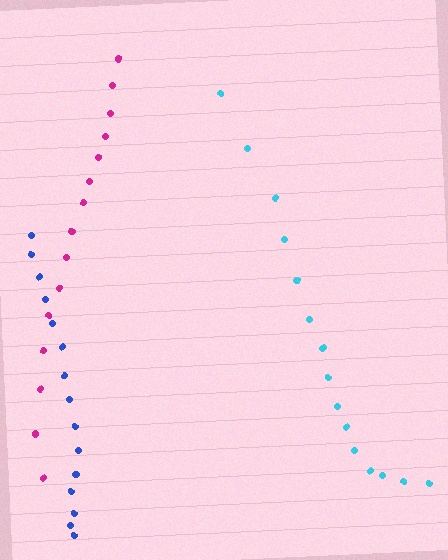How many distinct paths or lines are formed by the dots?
There are 3 distinct paths.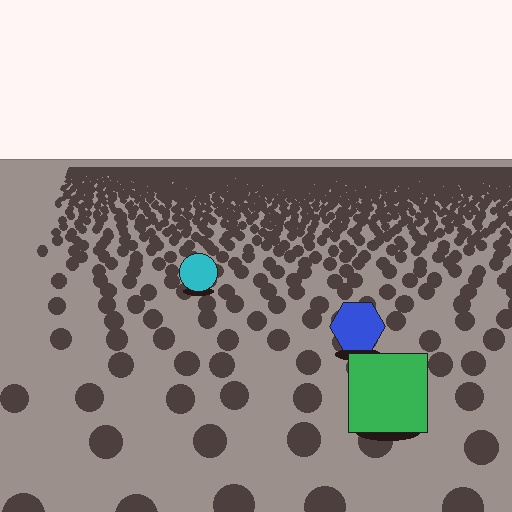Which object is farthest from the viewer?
The cyan circle is farthest from the viewer. It appears smaller and the ground texture around it is denser.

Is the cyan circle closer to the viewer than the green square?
No. The green square is closer — you can tell from the texture gradient: the ground texture is coarser near it.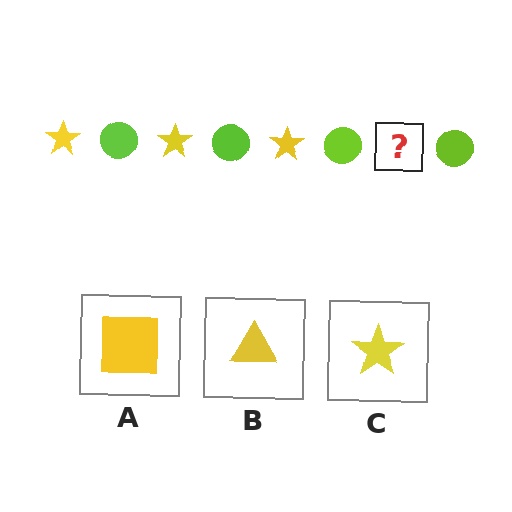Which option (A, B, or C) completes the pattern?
C.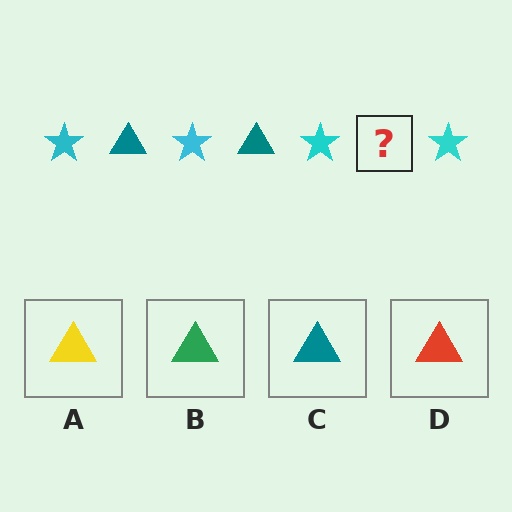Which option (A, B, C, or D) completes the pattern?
C.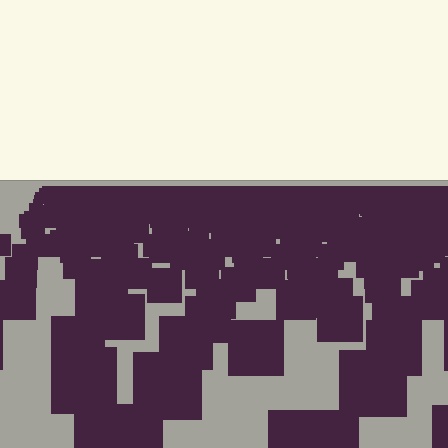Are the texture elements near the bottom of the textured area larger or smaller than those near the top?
Larger. Near the bottom, elements are closer to the viewer and appear at a bigger on-screen size.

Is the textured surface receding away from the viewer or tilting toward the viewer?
The surface is receding away from the viewer. Texture elements get smaller and denser toward the top.